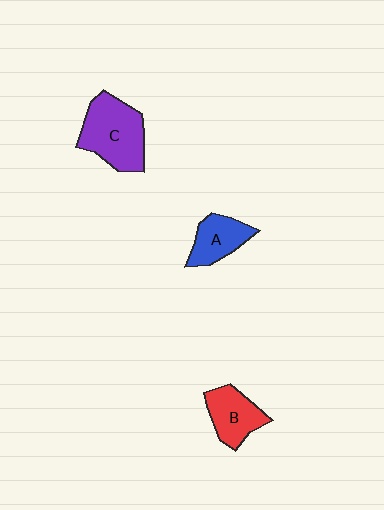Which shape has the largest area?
Shape C (purple).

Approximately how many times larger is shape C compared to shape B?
Approximately 1.5 times.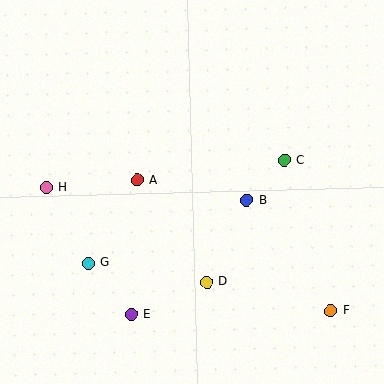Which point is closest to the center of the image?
Point B at (247, 200) is closest to the center.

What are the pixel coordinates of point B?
Point B is at (247, 200).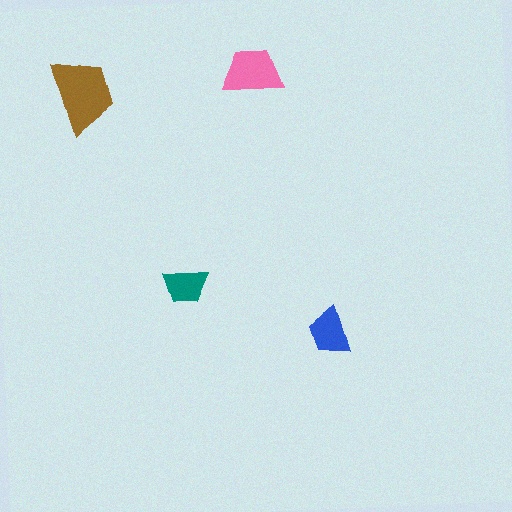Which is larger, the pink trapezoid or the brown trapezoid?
The brown one.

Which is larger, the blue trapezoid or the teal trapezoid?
The blue one.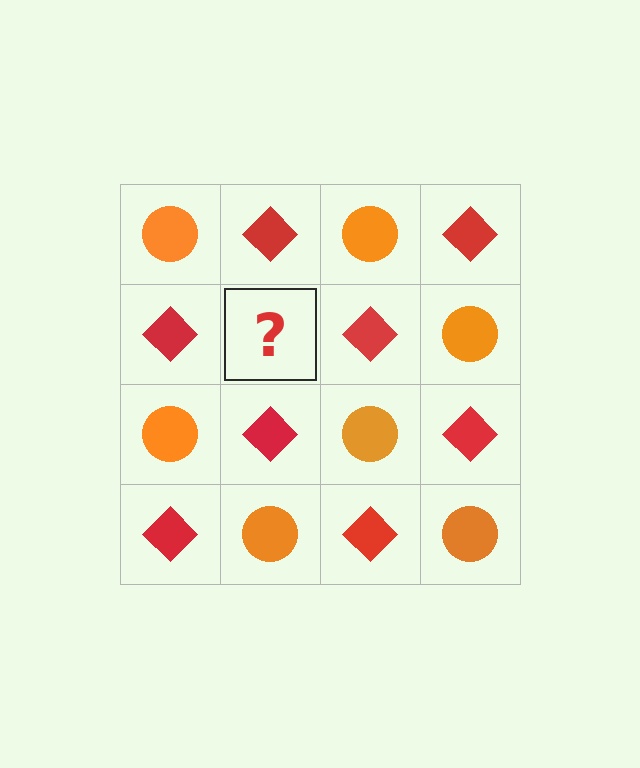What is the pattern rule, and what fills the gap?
The rule is that it alternates orange circle and red diamond in a checkerboard pattern. The gap should be filled with an orange circle.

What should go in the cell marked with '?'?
The missing cell should contain an orange circle.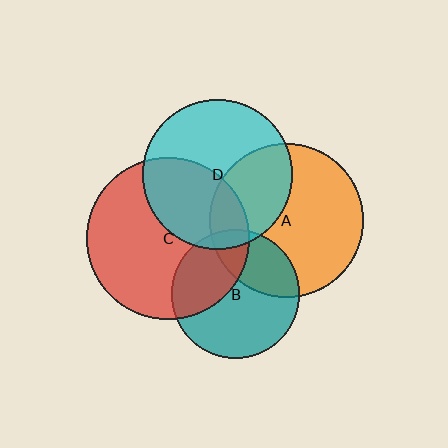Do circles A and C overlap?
Yes.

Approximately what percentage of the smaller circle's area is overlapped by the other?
Approximately 15%.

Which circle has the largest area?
Circle C (red).